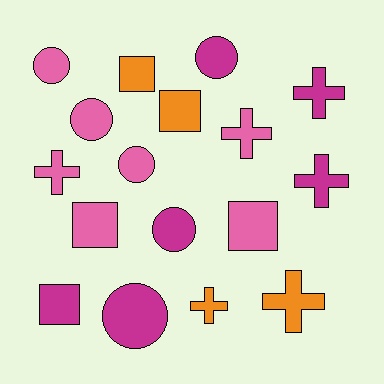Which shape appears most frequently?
Cross, with 6 objects.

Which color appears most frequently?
Pink, with 7 objects.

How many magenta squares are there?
There is 1 magenta square.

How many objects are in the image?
There are 17 objects.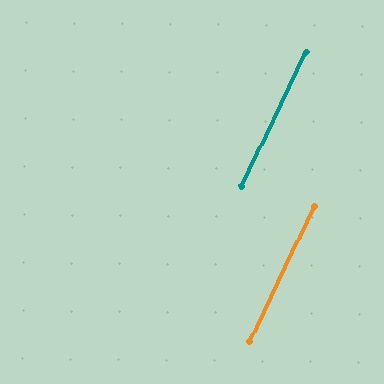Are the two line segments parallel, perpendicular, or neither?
Parallel — their directions differ by only 0.3°.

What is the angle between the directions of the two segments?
Approximately 0 degrees.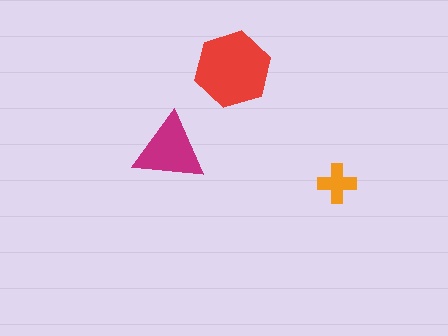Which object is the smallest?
The orange cross.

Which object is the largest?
The red hexagon.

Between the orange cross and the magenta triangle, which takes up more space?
The magenta triangle.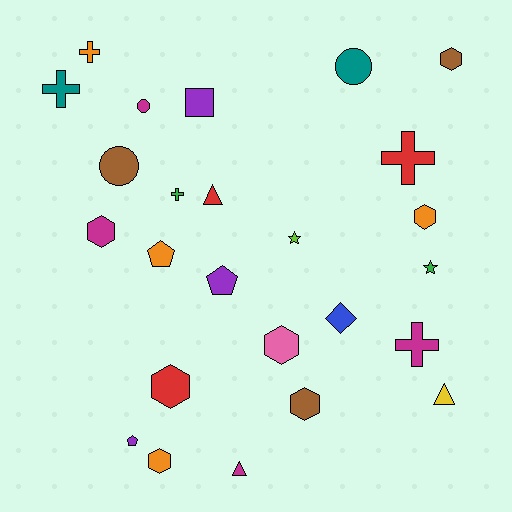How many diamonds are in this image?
There is 1 diamond.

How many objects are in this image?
There are 25 objects.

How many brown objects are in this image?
There are 3 brown objects.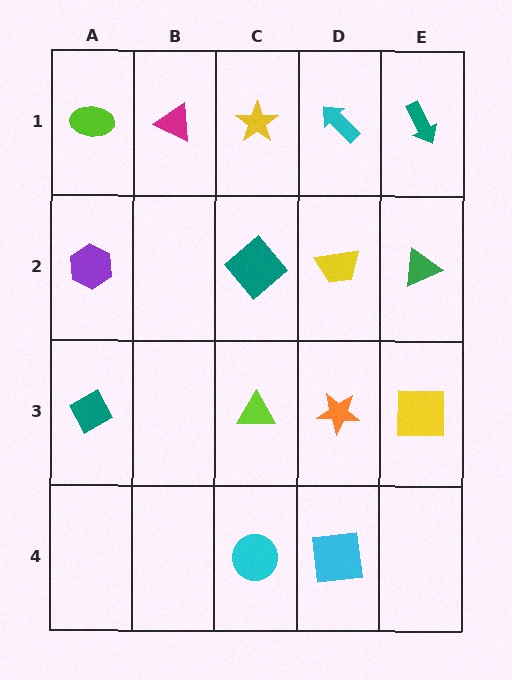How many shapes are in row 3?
4 shapes.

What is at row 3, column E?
A yellow square.